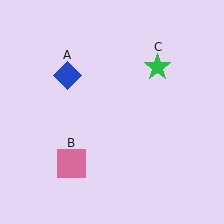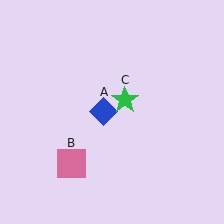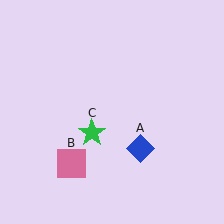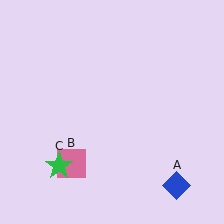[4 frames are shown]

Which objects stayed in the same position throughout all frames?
Pink square (object B) remained stationary.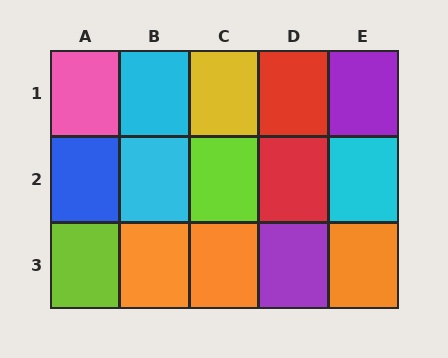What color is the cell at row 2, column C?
Lime.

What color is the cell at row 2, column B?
Cyan.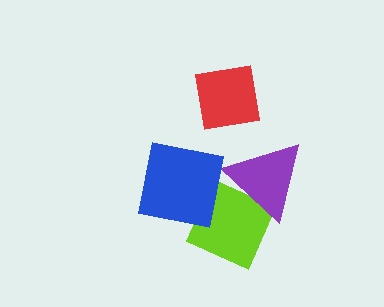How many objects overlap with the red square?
0 objects overlap with the red square.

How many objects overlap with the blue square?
0 objects overlap with the blue square.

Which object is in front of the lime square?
The purple triangle is in front of the lime square.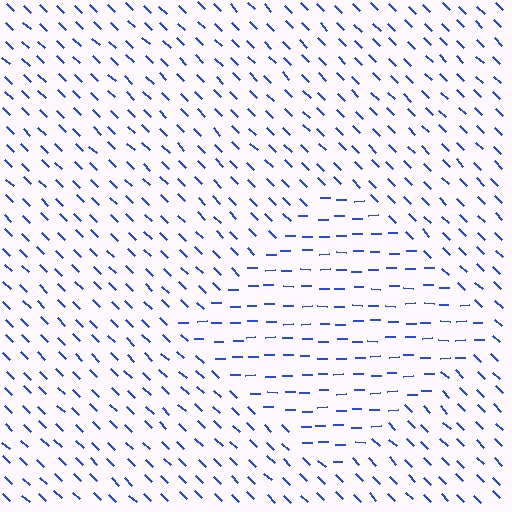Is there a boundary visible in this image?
Yes, there is a texture boundary formed by a change in line orientation.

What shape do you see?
I see a diamond.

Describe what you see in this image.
The image is filled with small blue line segments. A diamond region in the image has lines oriented differently from the surrounding lines, creating a visible texture boundary.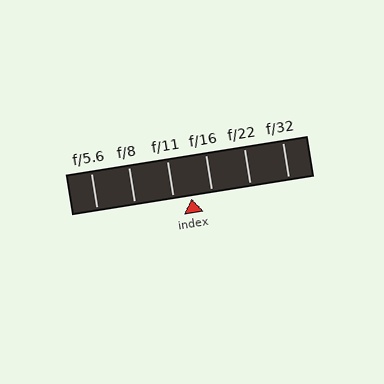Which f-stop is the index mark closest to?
The index mark is closest to f/11.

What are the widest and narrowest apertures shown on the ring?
The widest aperture shown is f/5.6 and the narrowest is f/32.